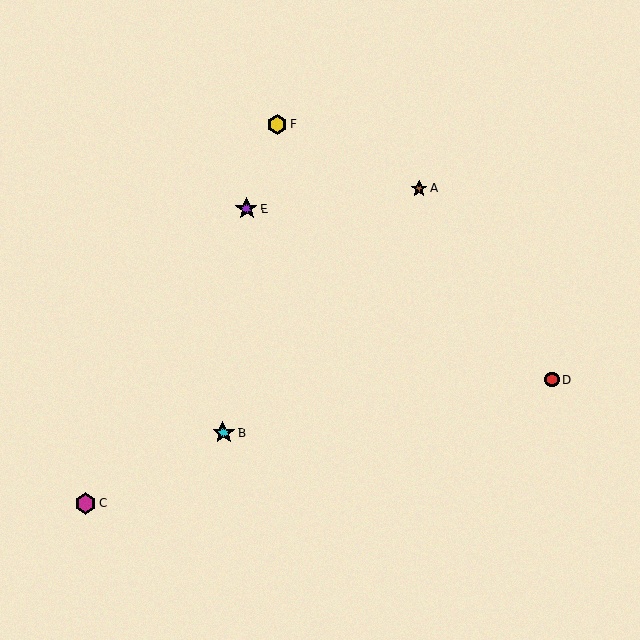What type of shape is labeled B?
Shape B is a cyan star.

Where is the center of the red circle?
The center of the red circle is at (552, 380).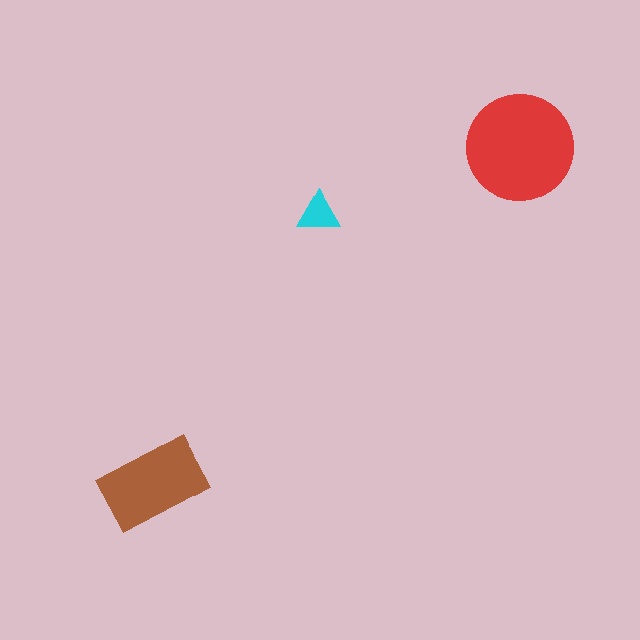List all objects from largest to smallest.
The red circle, the brown rectangle, the cyan triangle.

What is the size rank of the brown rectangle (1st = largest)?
2nd.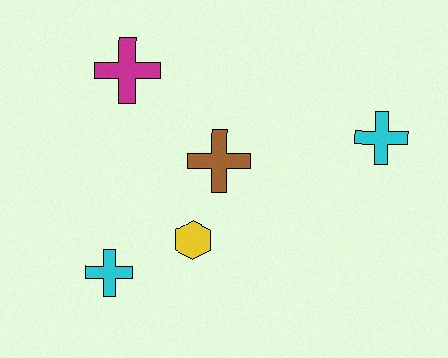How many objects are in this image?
There are 5 objects.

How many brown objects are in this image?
There is 1 brown object.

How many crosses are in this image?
There are 4 crosses.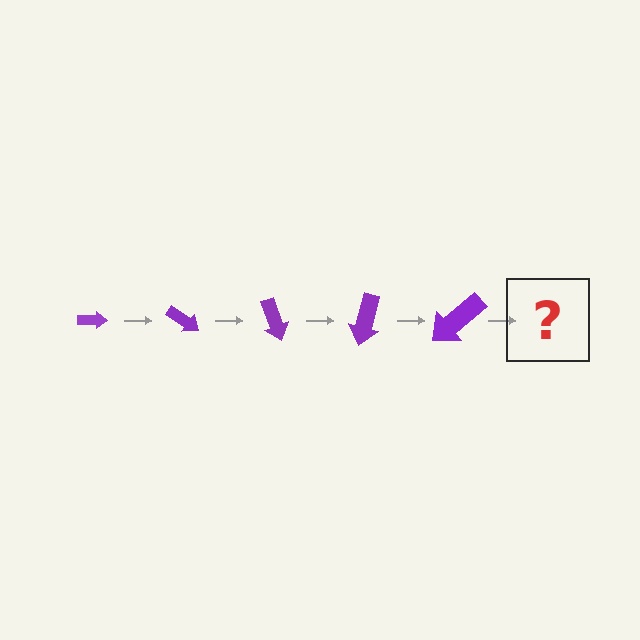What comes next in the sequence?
The next element should be an arrow, larger than the previous one and rotated 175 degrees from the start.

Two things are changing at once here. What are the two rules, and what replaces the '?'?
The two rules are that the arrow grows larger each step and it rotates 35 degrees each step. The '?' should be an arrow, larger than the previous one and rotated 175 degrees from the start.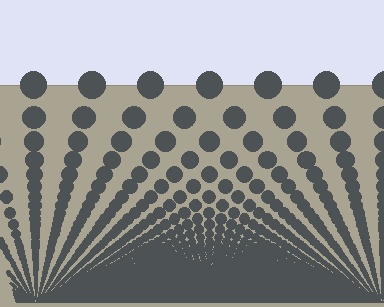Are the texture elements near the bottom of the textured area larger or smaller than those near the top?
Smaller. The gradient is inverted — elements near the bottom are smaller and denser.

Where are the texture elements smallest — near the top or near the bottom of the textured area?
Near the bottom.